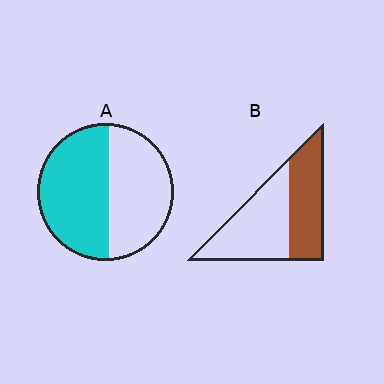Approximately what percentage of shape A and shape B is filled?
A is approximately 55% and B is approximately 45%.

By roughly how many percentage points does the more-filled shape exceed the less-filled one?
By roughly 10 percentage points (A over B).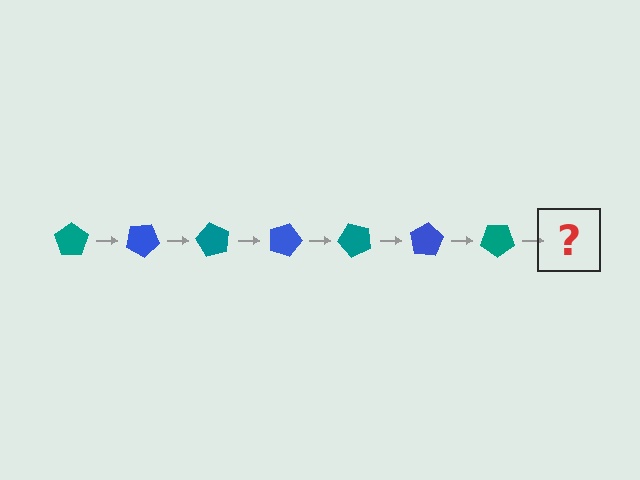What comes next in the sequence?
The next element should be a blue pentagon, rotated 210 degrees from the start.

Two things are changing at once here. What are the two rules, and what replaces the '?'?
The two rules are that it rotates 30 degrees each step and the color cycles through teal and blue. The '?' should be a blue pentagon, rotated 210 degrees from the start.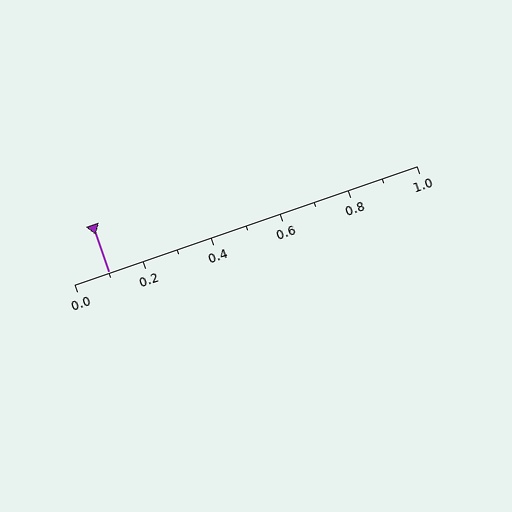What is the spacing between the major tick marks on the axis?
The major ticks are spaced 0.2 apart.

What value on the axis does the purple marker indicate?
The marker indicates approximately 0.1.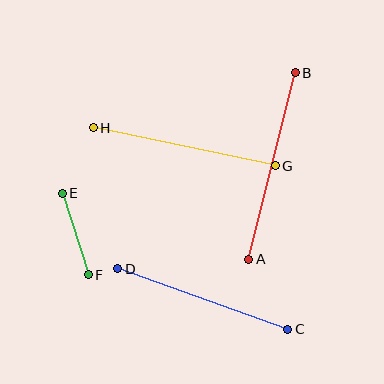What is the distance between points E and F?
The distance is approximately 86 pixels.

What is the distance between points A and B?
The distance is approximately 193 pixels.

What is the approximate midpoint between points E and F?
The midpoint is at approximately (75, 234) pixels.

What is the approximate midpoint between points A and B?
The midpoint is at approximately (272, 166) pixels.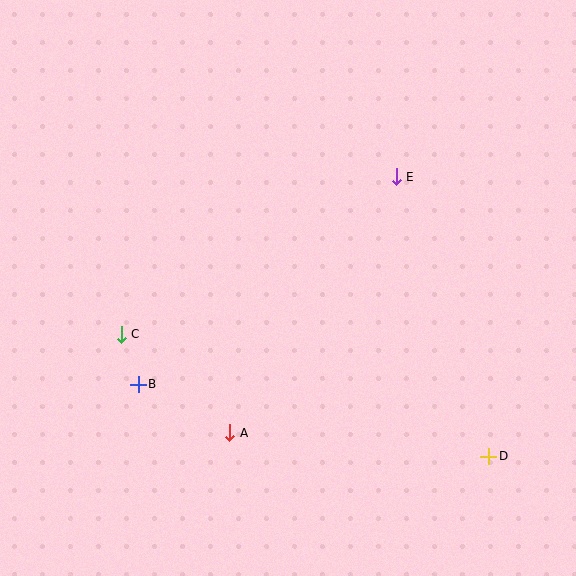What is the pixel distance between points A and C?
The distance between A and C is 147 pixels.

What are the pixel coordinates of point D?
Point D is at (489, 456).